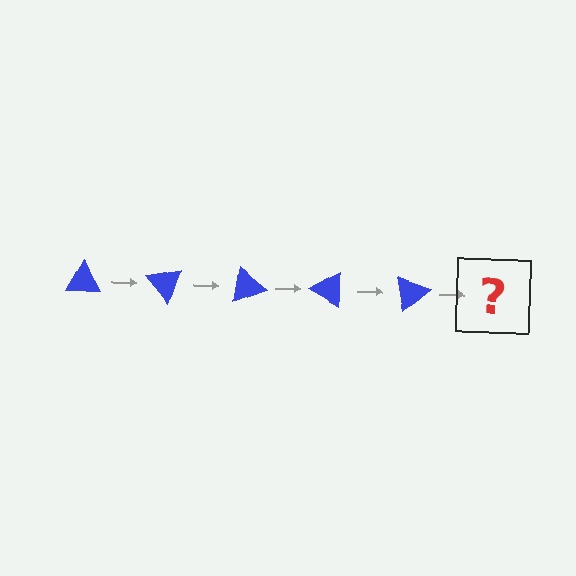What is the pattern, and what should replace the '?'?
The pattern is that the triangle rotates 50 degrees each step. The '?' should be a blue triangle rotated 250 degrees.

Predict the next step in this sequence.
The next step is a blue triangle rotated 250 degrees.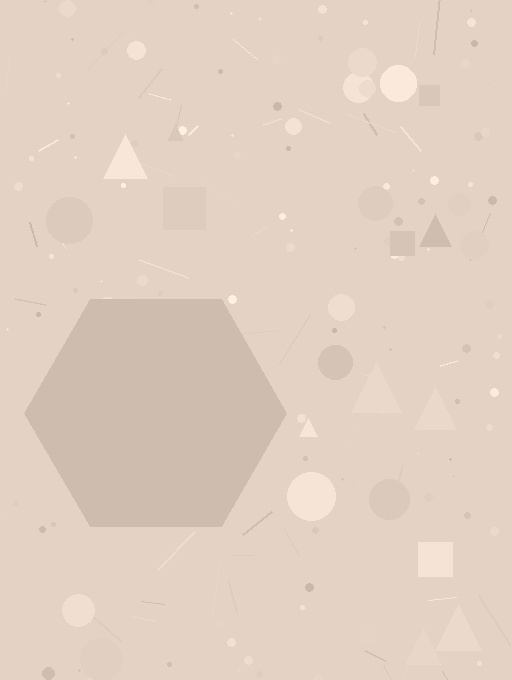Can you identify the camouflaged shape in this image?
The camouflaged shape is a hexagon.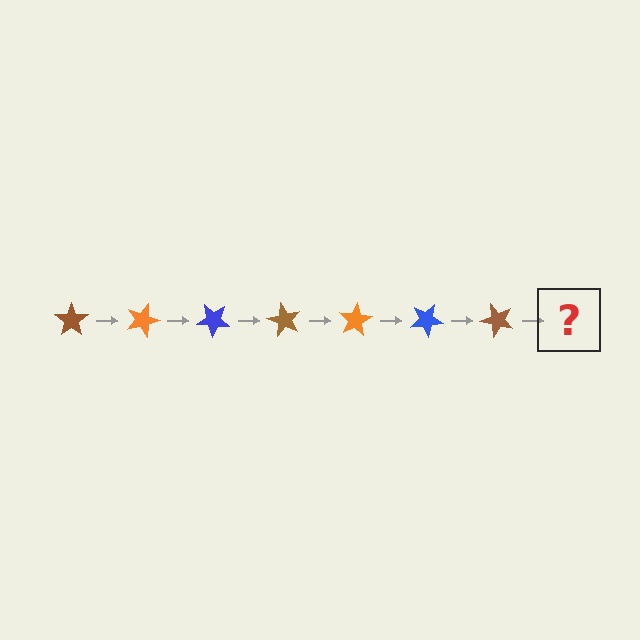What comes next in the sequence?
The next element should be an orange star, rotated 140 degrees from the start.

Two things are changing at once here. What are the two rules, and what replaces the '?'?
The two rules are that it rotates 20 degrees each step and the color cycles through brown, orange, and blue. The '?' should be an orange star, rotated 140 degrees from the start.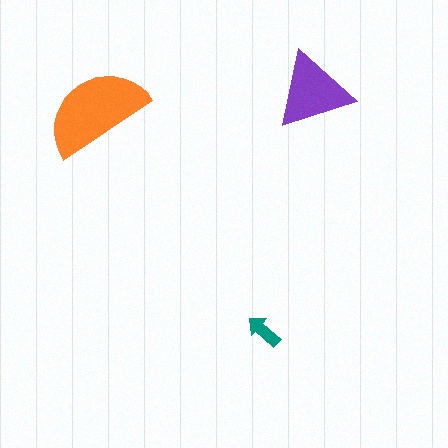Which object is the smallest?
The teal arrow.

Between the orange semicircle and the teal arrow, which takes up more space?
The orange semicircle.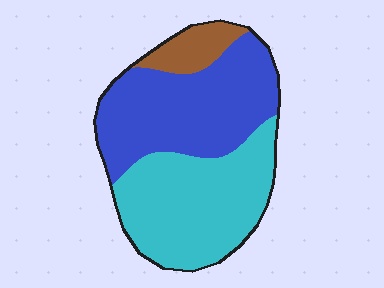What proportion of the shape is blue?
Blue takes up between a quarter and a half of the shape.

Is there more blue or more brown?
Blue.